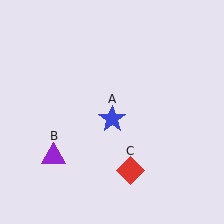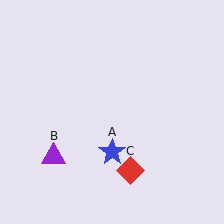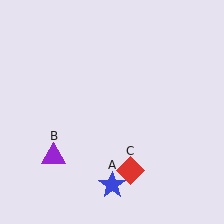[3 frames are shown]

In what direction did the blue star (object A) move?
The blue star (object A) moved down.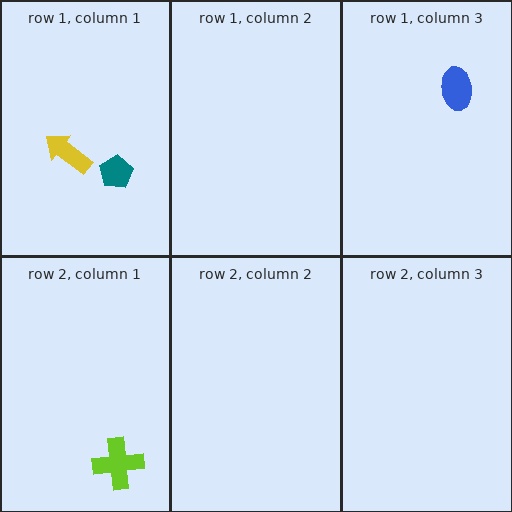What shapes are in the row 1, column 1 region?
The yellow arrow, the teal pentagon.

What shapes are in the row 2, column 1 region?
The lime cross.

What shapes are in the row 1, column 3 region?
The blue ellipse.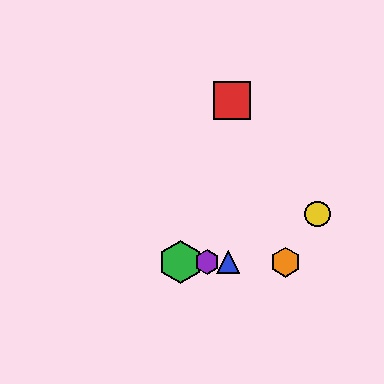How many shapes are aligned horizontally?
4 shapes (the blue triangle, the green hexagon, the purple hexagon, the orange hexagon) are aligned horizontally.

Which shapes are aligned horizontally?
The blue triangle, the green hexagon, the purple hexagon, the orange hexagon are aligned horizontally.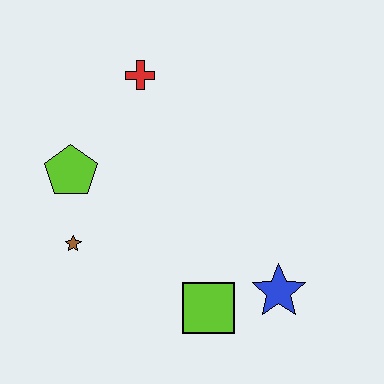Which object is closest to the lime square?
The blue star is closest to the lime square.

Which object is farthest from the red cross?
The blue star is farthest from the red cross.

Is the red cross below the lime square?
No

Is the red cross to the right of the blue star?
No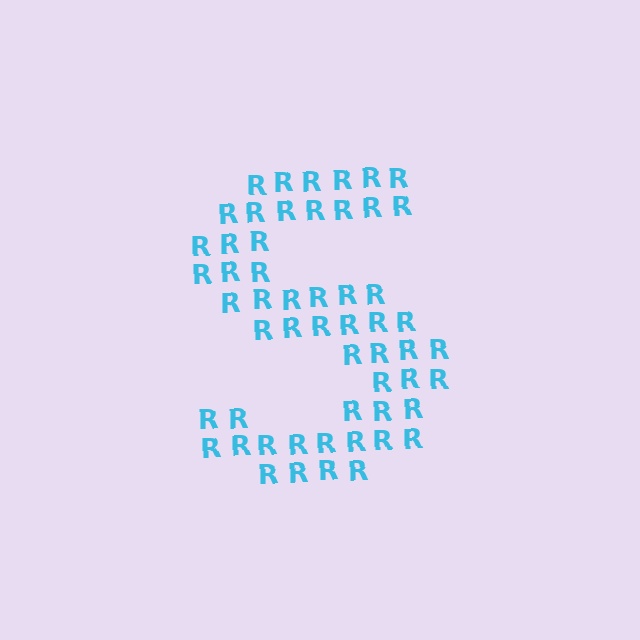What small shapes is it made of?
It is made of small letter R's.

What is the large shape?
The large shape is the letter S.